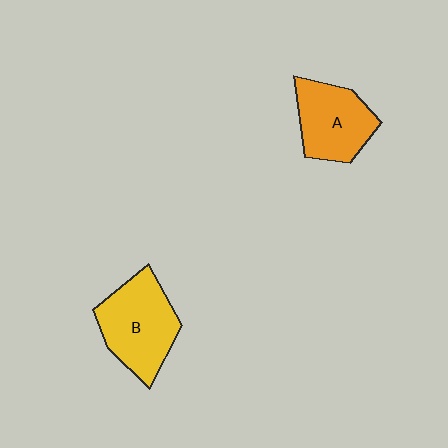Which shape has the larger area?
Shape B (yellow).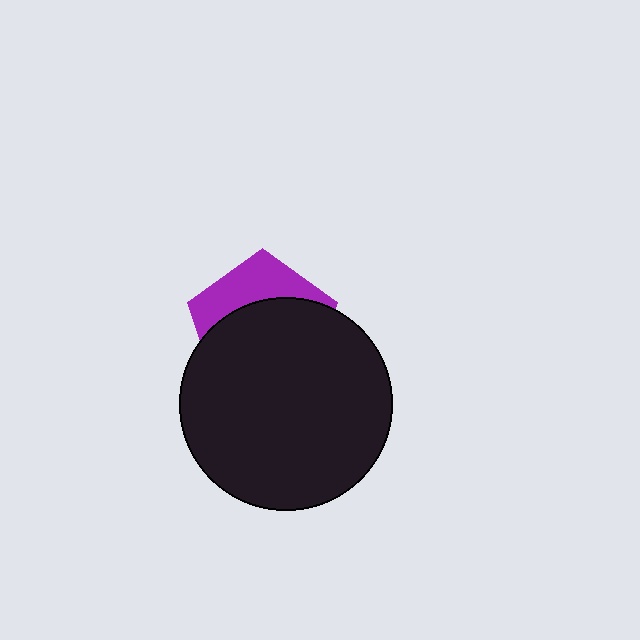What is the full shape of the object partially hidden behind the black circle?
The partially hidden object is a purple pentagon.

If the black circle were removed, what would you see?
You would see the complete purple pentagon.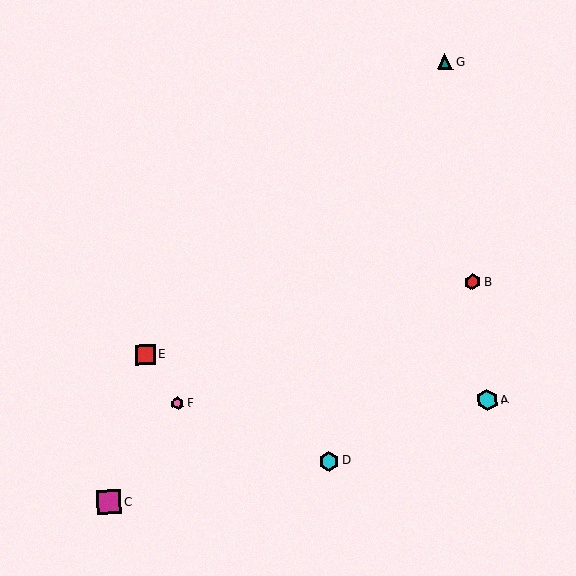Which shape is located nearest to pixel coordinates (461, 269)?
The red hexagon (labeled B) at (472, 282) is nearest to that location.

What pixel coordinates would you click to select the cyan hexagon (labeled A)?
Click at (487, 400) to select the cyan hexagon A.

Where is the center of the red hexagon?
The center of the red hexagon is at (472, 282).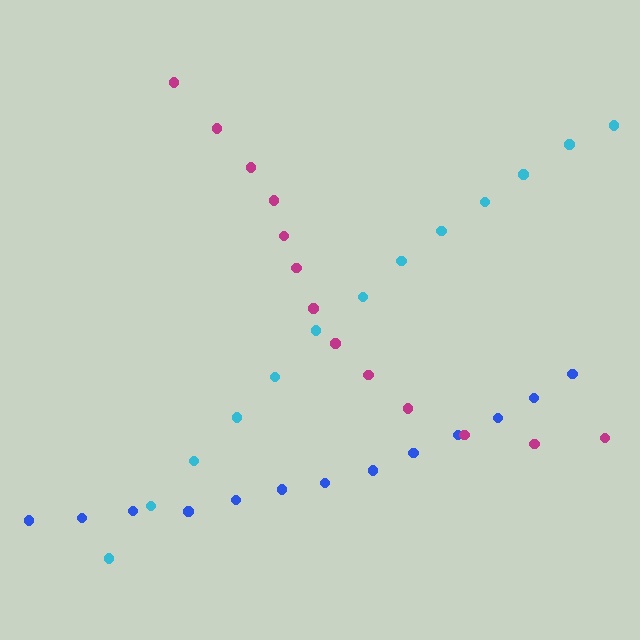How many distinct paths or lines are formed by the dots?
There are 3 distinct paths.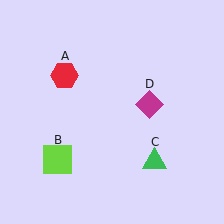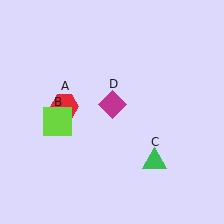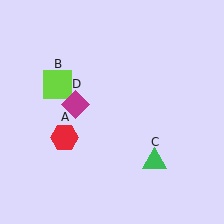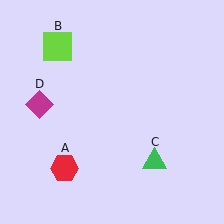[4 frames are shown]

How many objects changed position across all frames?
3 objects changed position: red hexagon (object A), lime square (object B), magenta diamond (object D).